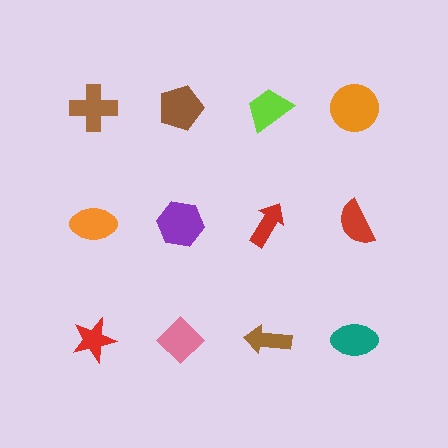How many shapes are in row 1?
4 shapes.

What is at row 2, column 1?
An orange ellipse.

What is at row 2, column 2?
A purple hexagon.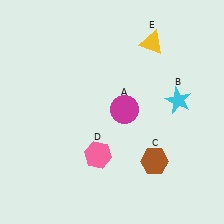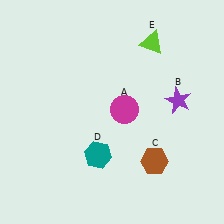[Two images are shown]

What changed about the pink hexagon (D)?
In Image 1, D is pink. In Image 2, it changed to teal.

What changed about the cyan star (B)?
In Image 1, B is cyan. In Image 2, it changed to purple.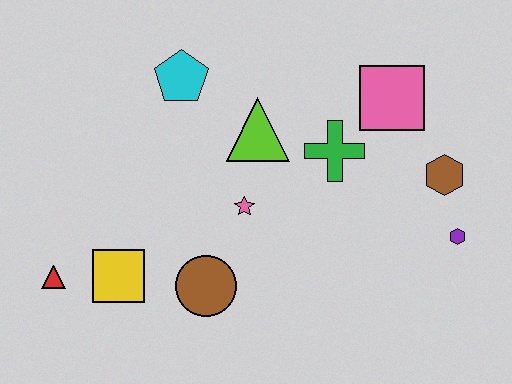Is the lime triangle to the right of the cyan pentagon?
Yes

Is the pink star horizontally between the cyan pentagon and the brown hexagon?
Yes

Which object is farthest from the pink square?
The red triangle is farthest from the pink square.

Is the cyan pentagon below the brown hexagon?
No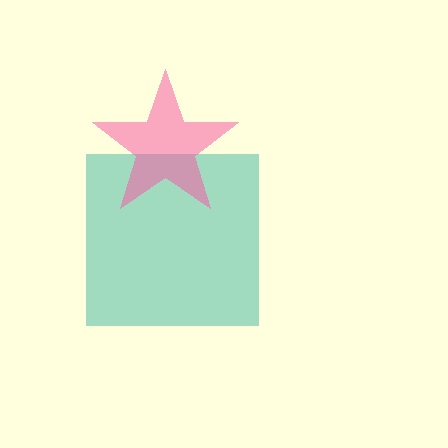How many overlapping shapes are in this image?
There are 2 overlapping shapes in the image.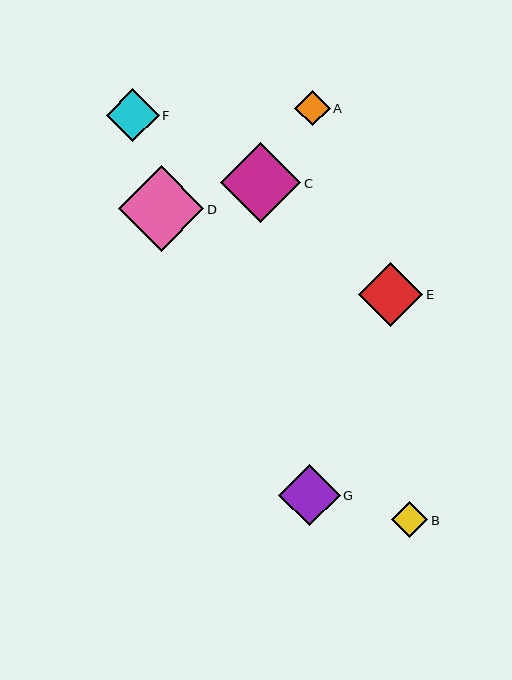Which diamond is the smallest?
Diamond A is the smallest with a size of approximately 35 pixels.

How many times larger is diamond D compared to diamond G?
Diamond D is approximately 1.4 times the size of diamond G.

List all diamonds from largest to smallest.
From largest to smallest: D, C, E, G, F, B, A.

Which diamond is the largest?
Diamond D is the largest with a size of approximately 85 pixels.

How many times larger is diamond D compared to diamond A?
Diamond D is approximately 2.4 times the size of diamond A.